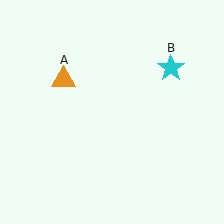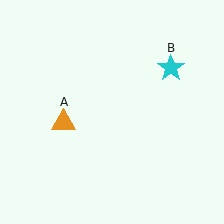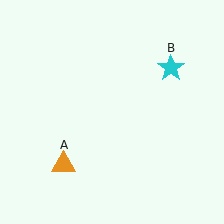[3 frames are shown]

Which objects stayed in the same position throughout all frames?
Cyan star (object B) remained stationary.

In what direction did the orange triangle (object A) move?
The orange triangle (object A) moved down.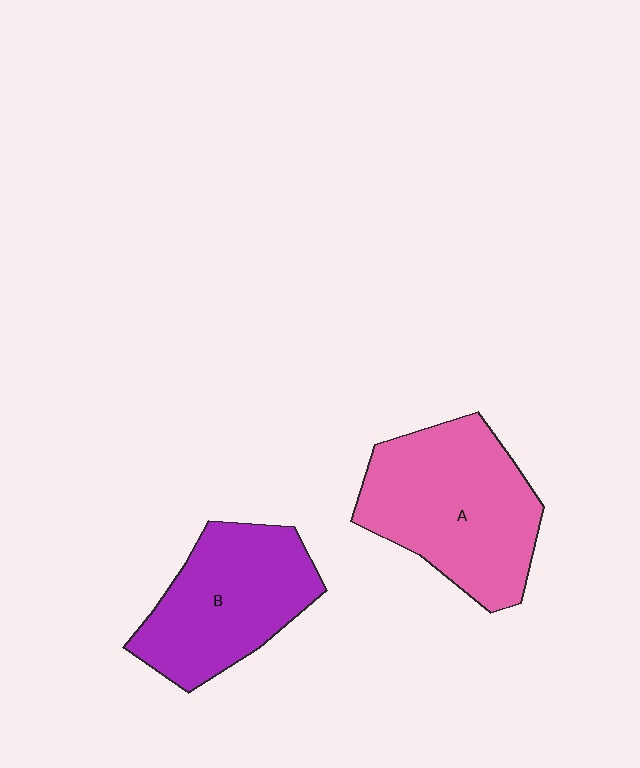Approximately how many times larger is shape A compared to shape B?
Approximately 1.2 times.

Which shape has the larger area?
Shape A (pink).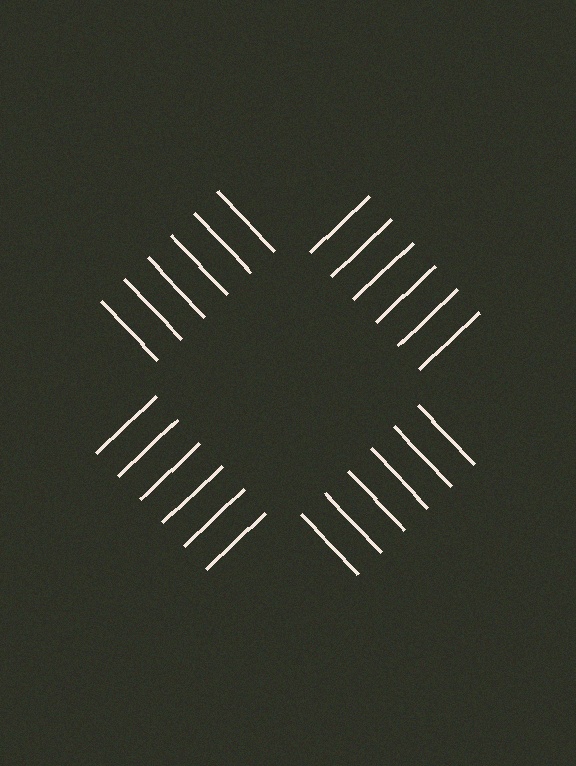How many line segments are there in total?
24 — 6 along each of the 4 edges.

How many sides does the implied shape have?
4 sides — the line-ends trace a square.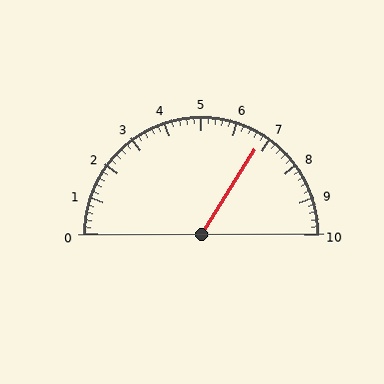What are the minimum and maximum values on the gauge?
The gauge ranges from 0 to 10.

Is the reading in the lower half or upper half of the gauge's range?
The reading is in the upper half of the range (0 to 10).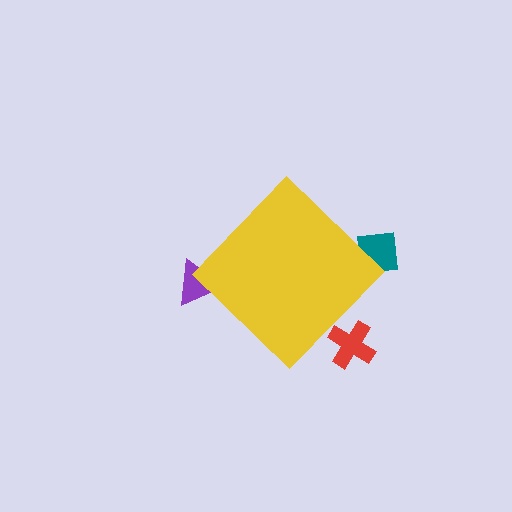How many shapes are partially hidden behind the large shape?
3 shapes are partially hidden.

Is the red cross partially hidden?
Yes, the red cross is partially hidden behind the yellow diamond.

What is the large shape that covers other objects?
A yellow diamond.